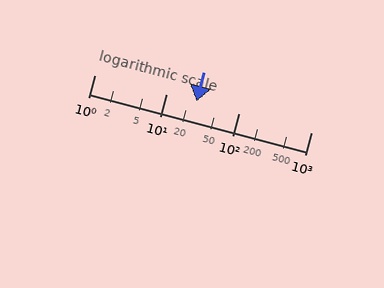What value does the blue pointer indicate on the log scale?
The pointer indicates approximately 26.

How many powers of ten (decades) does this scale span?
The scale spans 3 decades, from 1 to 1000.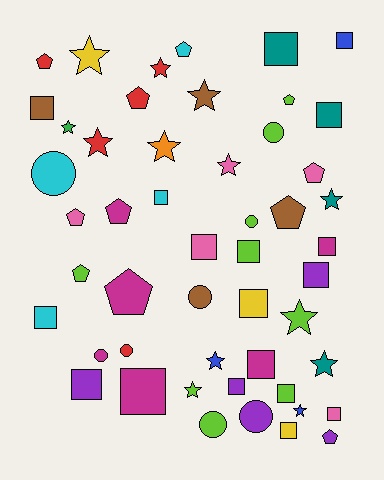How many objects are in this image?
There are 50 objects.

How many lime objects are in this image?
There are 9 lime objects.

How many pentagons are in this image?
There are 11 pentagons.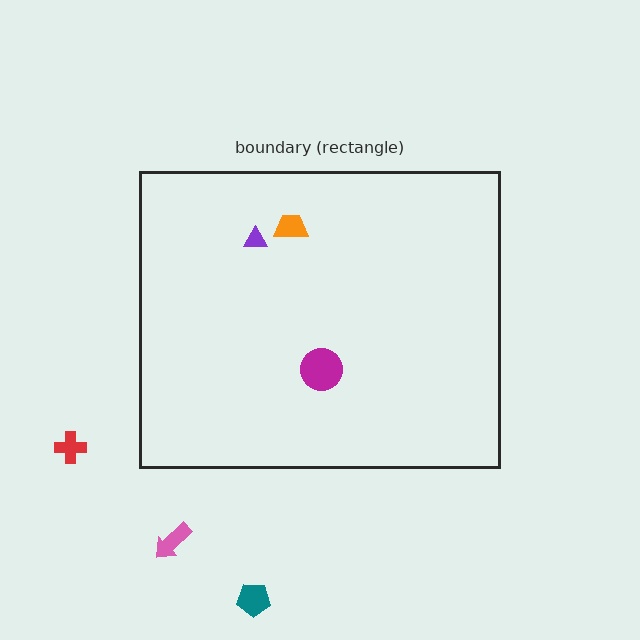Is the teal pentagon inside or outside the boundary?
Outside.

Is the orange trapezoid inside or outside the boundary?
Inside.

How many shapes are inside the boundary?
3 inside, 3 outside.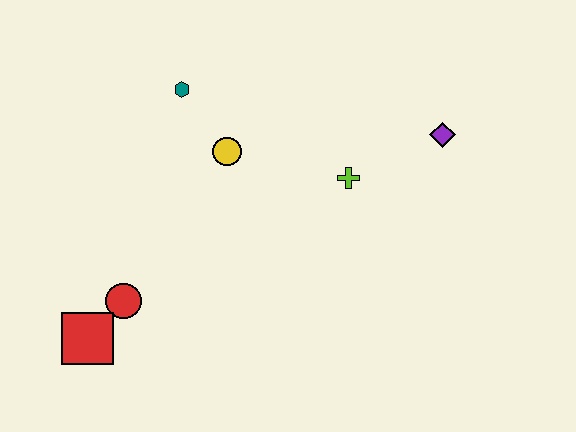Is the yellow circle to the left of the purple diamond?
Yes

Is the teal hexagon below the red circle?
No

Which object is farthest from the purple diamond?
The red square is farthest from the purple diamond.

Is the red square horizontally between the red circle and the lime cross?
No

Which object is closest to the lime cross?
The purple diamond is closest to the lime cross.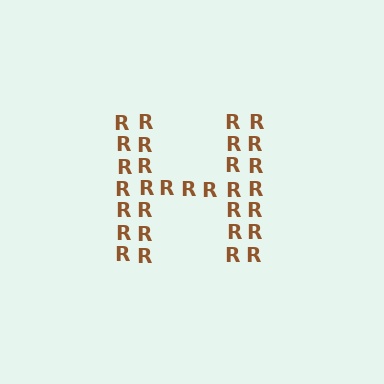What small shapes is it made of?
It is made of small letter R's.